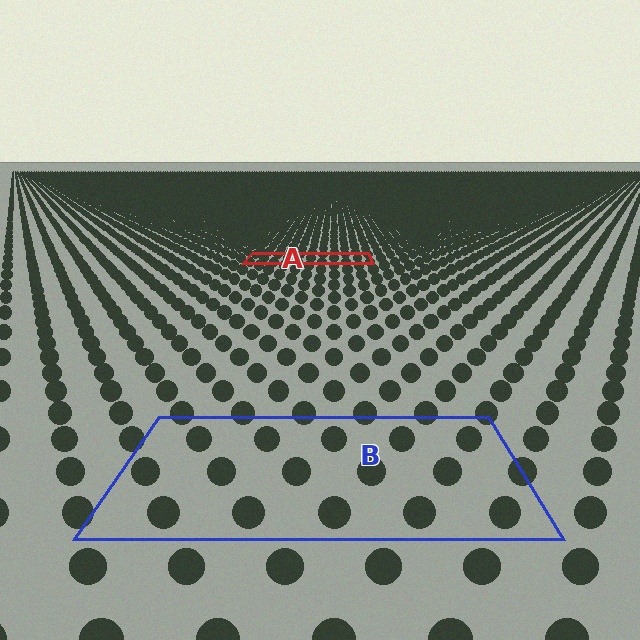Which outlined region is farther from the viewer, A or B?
Region A is farther from the viewer — the texture elements inside it appear smaller and more densely packed.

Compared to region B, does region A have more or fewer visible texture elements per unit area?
Region A has more texture elements per unit area — they are packed more densely because it is farther away.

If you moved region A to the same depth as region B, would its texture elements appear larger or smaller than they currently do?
They would appear larger. At a closer depth, the same texture elements are projected at a bigger on-screen size.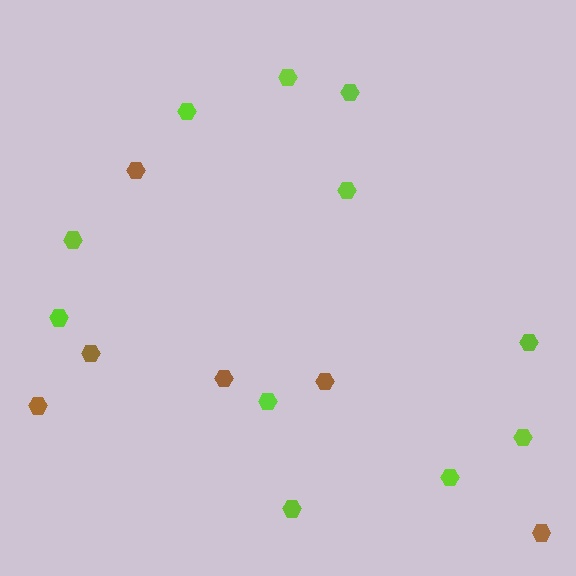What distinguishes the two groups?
There are 2 groups: one group of brown hexagons (6) and one group of lime hexagons (11).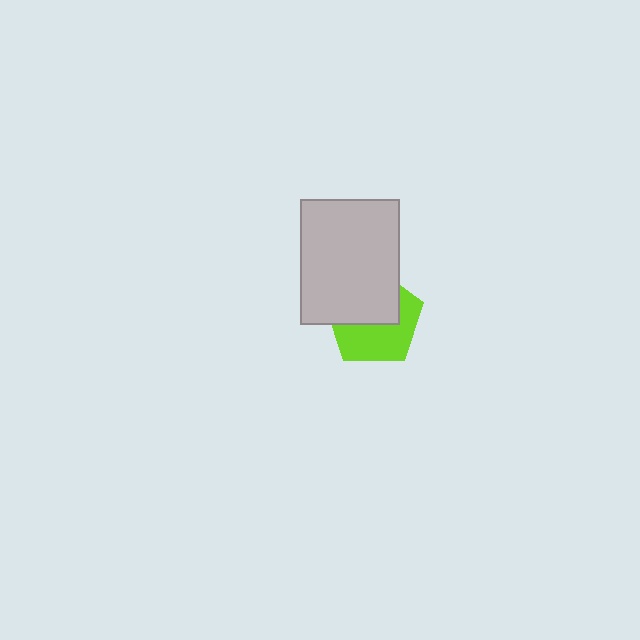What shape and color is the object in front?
The object in front is a light gray rectangle.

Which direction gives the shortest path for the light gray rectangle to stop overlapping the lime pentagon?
Moving up gives the shortest separation.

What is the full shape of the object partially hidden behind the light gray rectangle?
The partially hidden object is a lime pentagon.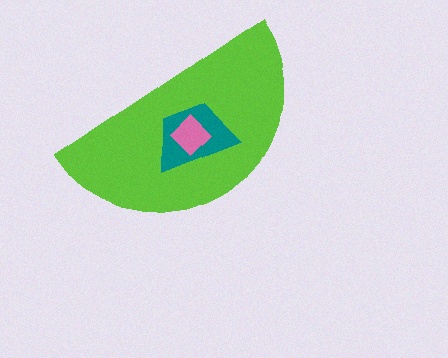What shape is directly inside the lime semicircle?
The teal trapezoid.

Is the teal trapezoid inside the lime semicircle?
Yes.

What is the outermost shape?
The lime semicircle.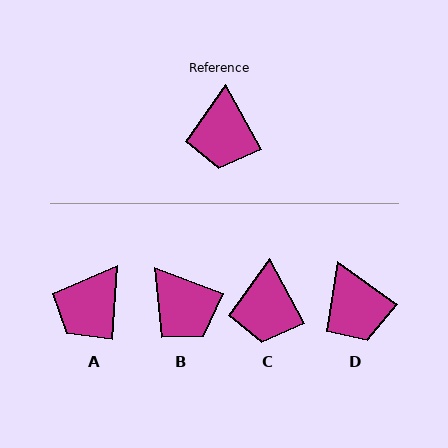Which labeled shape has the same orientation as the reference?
C.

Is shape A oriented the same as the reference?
No, it is off by about 32 degrees.